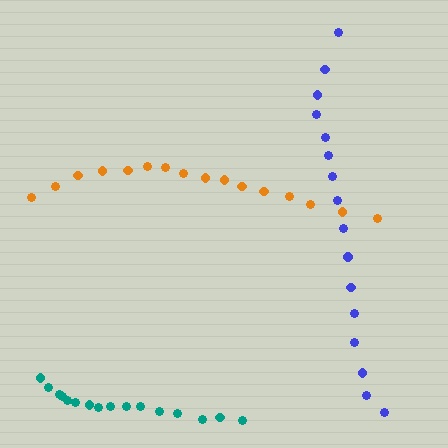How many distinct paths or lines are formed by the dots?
There are 3 distinct paths.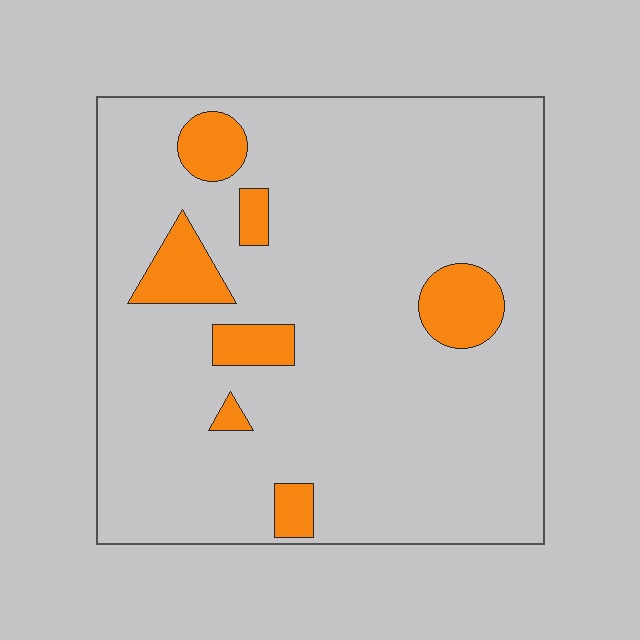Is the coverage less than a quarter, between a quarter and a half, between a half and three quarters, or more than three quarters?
Less than a quarter.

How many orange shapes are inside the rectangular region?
7.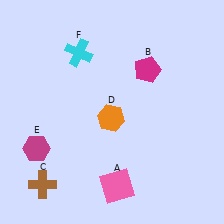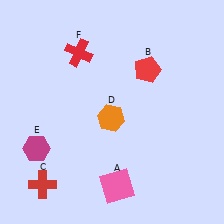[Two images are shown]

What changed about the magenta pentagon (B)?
In Image 1, B is magenta. In Image 2, it changed to red.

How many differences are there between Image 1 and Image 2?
There are 3 differences between the two images.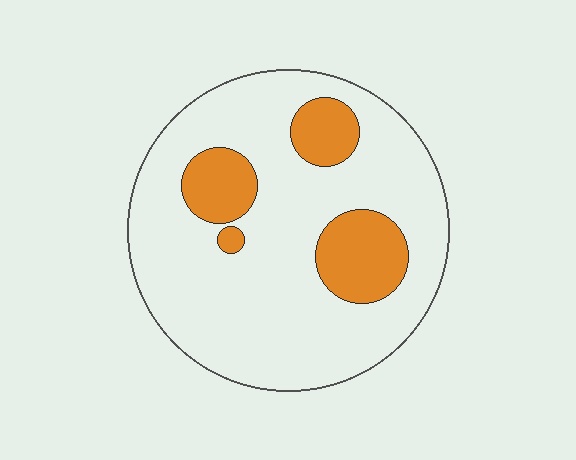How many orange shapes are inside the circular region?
4.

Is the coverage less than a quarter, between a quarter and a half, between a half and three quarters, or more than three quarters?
Less than a quarter.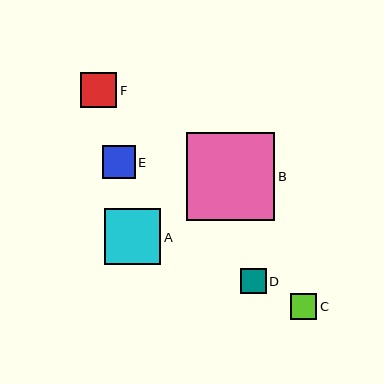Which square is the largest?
Square B is the largest with a size of approximately 89 pixels.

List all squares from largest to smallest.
From largest to smallest: B, A, F, E, C, D.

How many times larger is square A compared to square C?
Square A is approximately 2.2 times the size of square C.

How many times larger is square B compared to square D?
Square B is approximately 3.5 times the size of square D.